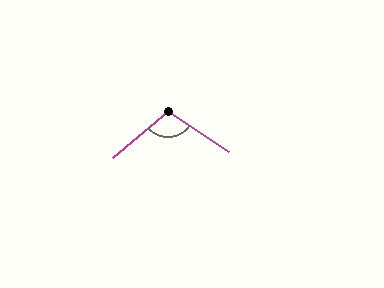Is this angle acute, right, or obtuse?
It is obtuse.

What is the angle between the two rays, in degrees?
Approximately 106 degrees.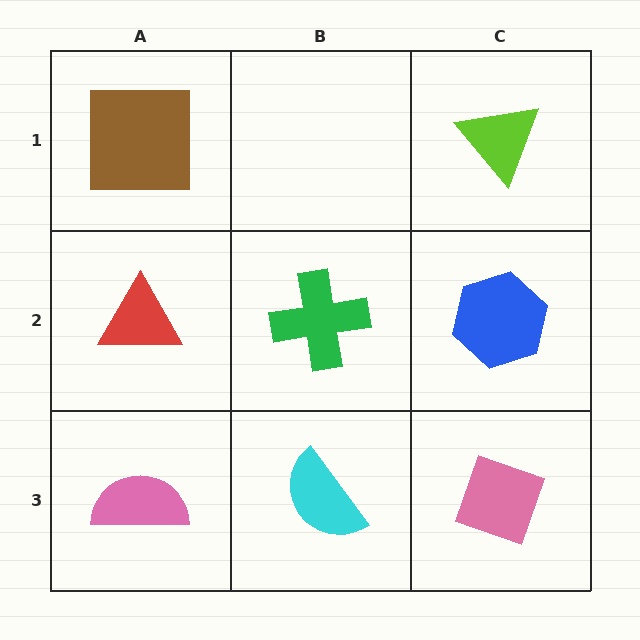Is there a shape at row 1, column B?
No, that cell is empty.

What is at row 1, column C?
A lime triangle.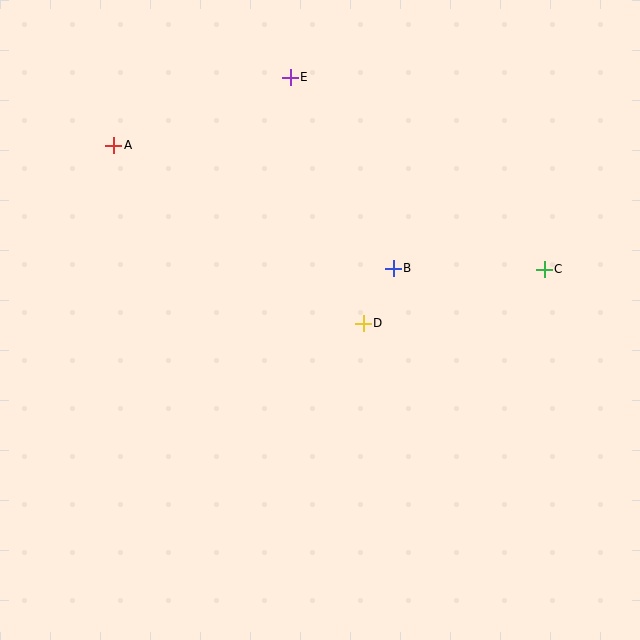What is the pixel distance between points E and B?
The distance between E and B is 217 pixels.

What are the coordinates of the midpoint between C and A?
The midpoint between C and A is at (329, 207).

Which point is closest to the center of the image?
Point D at (363, 323) is closest to the center.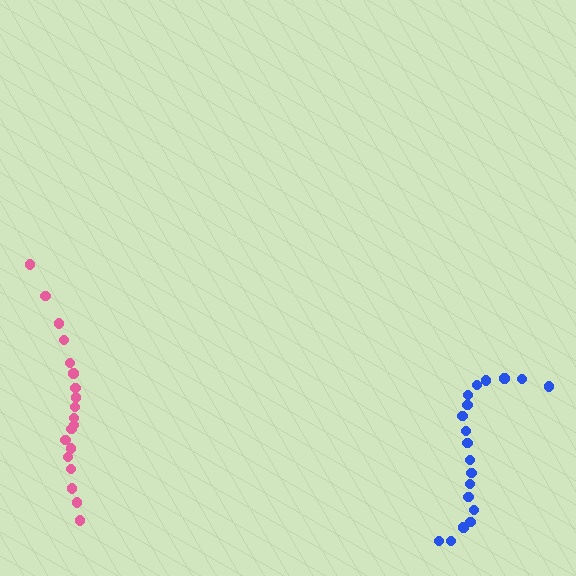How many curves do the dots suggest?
There are 2 distinct paths.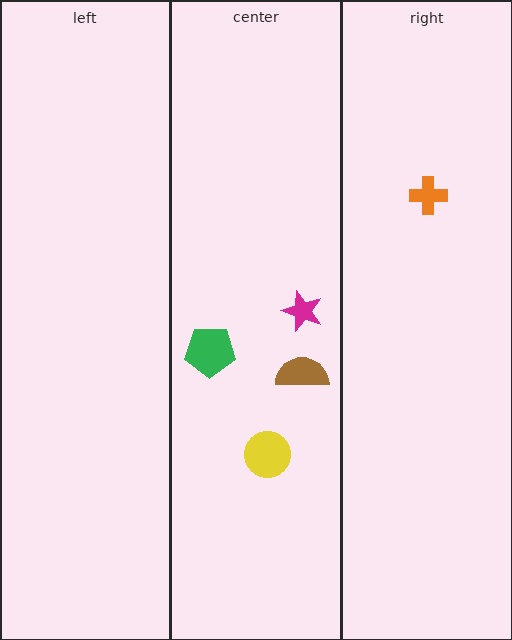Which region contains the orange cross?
The right region.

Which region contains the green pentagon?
The center region.